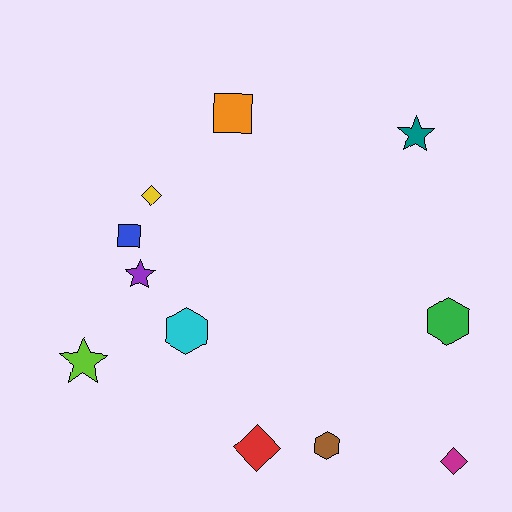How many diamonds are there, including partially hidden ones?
There are 3 diamonds.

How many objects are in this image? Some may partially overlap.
There are 11 objects.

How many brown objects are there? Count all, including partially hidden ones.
There is 1 brown object.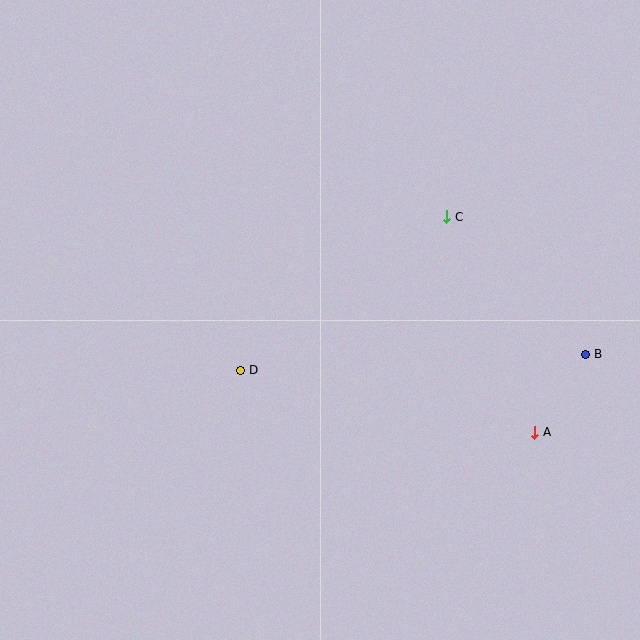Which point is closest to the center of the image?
Point D at (241, 370) is closest to the center.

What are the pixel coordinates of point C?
Point C is at (447, 217).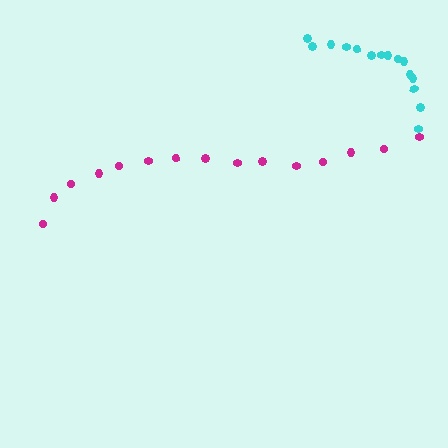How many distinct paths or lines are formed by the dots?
There are 2 distinct paths.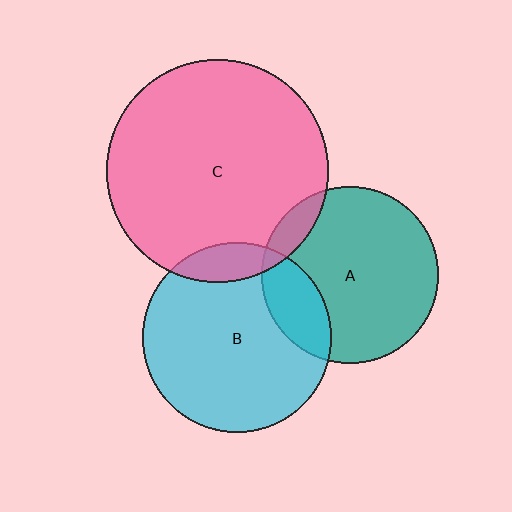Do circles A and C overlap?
Yes.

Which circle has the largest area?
Circle C (pink).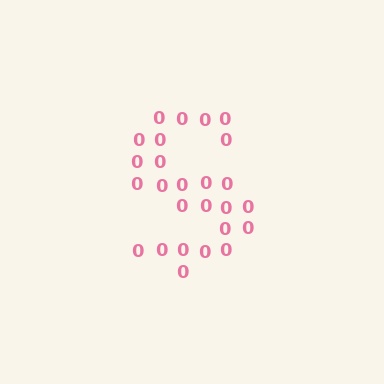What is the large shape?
The large shape is the letter S.